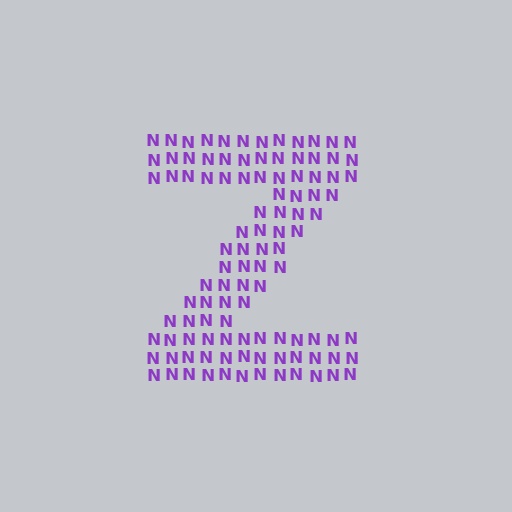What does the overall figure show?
The overall figure shows the letter Z.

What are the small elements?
The small elements are letter N's.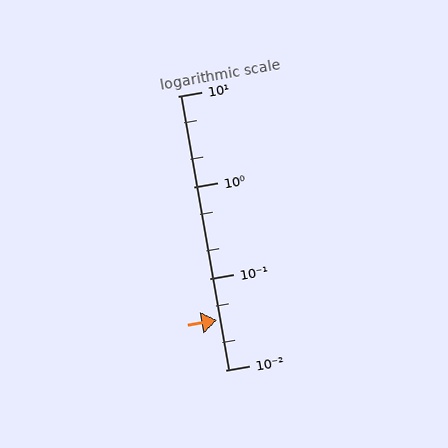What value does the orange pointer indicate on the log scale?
The pointer indicates approximately 0.035.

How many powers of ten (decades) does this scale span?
The scale spans 3 decades, from 0.01 to 10.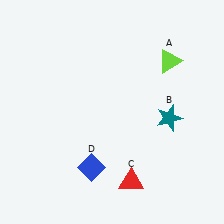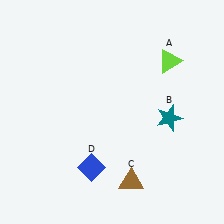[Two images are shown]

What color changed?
The triangle (C) changed from red in Image 1 to brown in Image 2.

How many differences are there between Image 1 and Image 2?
There is 1 difference between the two images.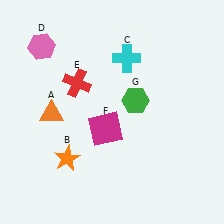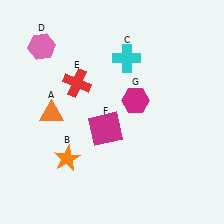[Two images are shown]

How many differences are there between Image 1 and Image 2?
There is 1 difference between the two images.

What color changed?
The hexagon (G) changed from green in Image 1 to magenta in Image 2.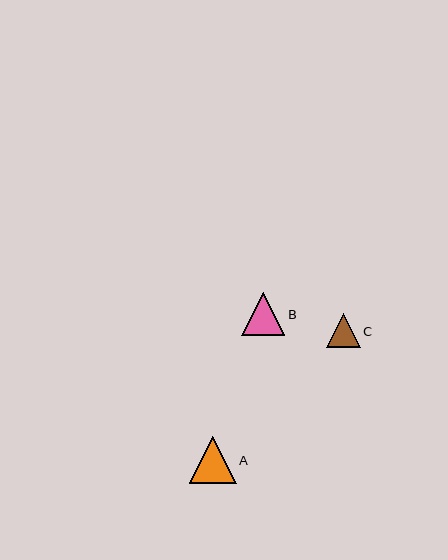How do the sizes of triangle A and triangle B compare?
Triangle A and triangle B are approximately the same size.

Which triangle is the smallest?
Triangle C is the smallest with a size of approximately 34 pixels.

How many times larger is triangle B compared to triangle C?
Triangle B is approximately 1.3 times the size of triangle C.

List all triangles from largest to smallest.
From largest to smallest: A, B, C.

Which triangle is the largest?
Triangle A is the largest with a size of approximately 47 pixels.